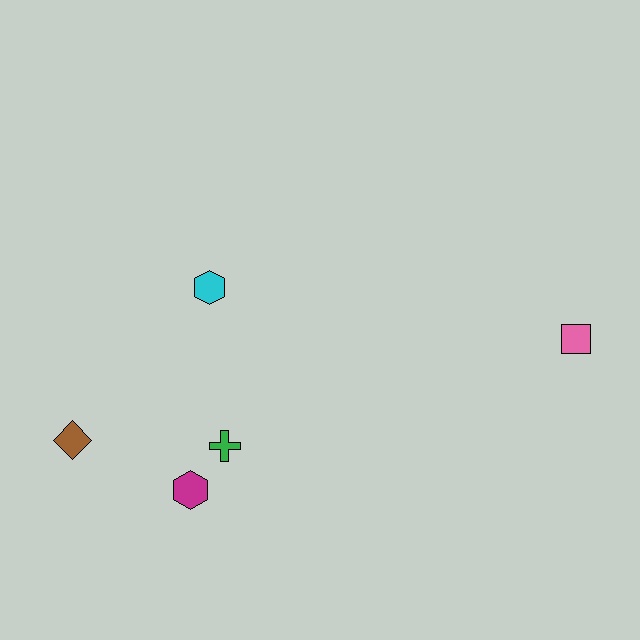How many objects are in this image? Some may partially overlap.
There are 5 objects.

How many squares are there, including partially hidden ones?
There is 1 square.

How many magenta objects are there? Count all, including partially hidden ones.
There is 1 magenta object.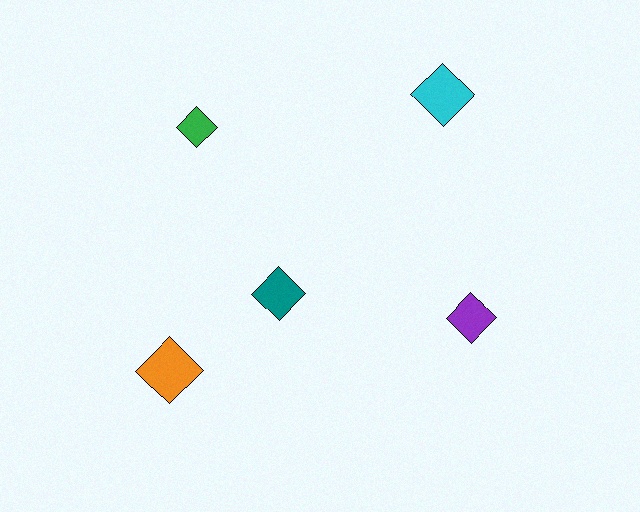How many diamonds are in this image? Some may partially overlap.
There are 5 diamonds.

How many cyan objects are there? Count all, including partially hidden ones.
There is 1 cyan object.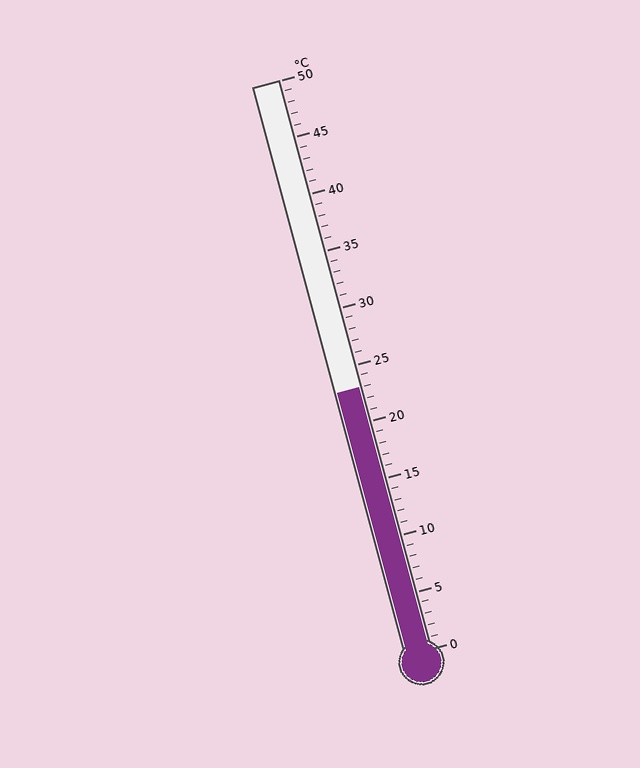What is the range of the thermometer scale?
The thermometer scale ranges from 0°C to 50°C.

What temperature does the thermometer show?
The thermometer shows approximately 23°C.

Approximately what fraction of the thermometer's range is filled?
The thermometer is filled to approximately 45% of its range.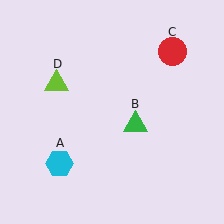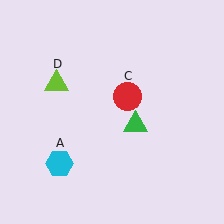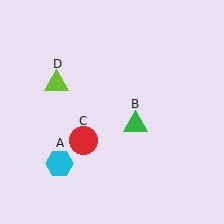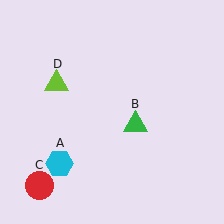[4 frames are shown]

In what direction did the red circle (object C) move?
The red circle (object C) moved down and to the left.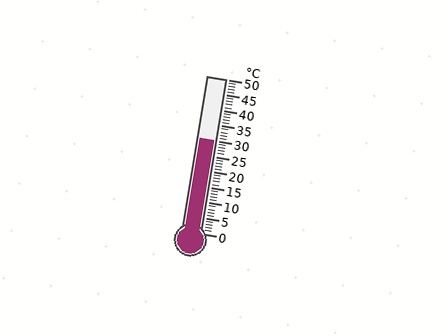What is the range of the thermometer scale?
The thermometer scale ranges from 0°C to 50°C.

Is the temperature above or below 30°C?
The temperature is at 30°C.